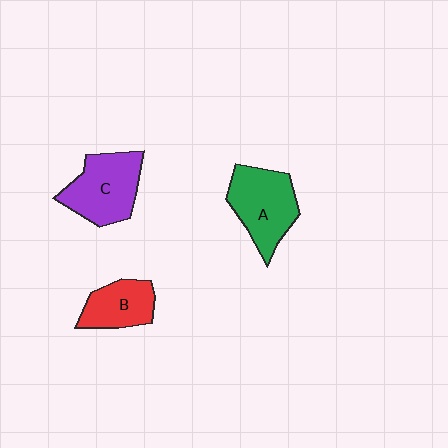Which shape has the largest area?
Shape C (purple).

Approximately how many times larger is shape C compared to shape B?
Approximately 1.5 times.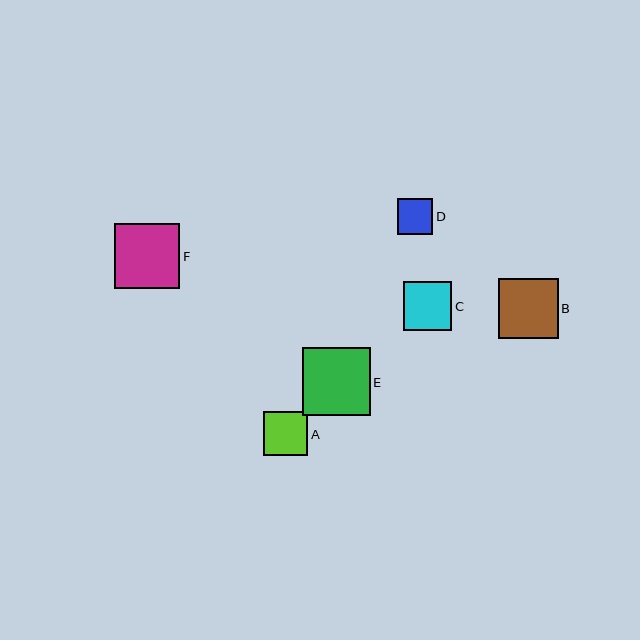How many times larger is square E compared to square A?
Square E is approximately 1.6 times the size of square A.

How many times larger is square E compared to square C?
Square E is approximately 1.4 times the size of square C.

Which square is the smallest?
Square D is the smallest with a size of approximately 36 pixels.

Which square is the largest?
Square E is the largest with a size of approximately 68 pixels.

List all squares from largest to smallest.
From largest to smallest: E, F, B, C, A, D.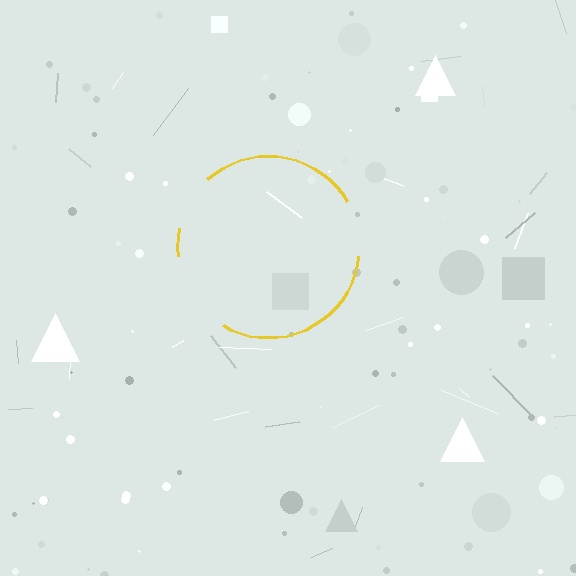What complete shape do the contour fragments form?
The contour fragments form a circle.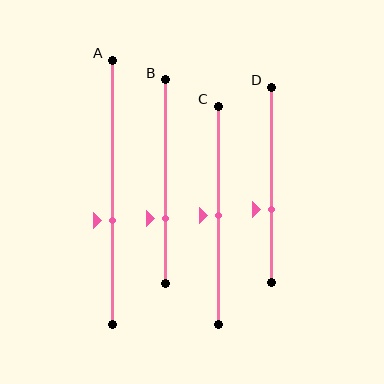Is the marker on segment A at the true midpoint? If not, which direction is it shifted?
No, the marker on segment A is shifted downward by about 11% of the segment length.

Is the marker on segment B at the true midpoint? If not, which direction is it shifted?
No, the marker on segment B is shifted downward by about 18% of the segment length.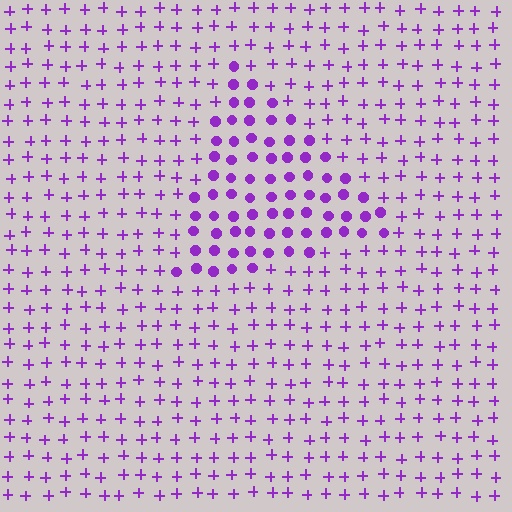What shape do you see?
I see a triangle.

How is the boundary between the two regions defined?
The boundary is defined by a change in element shape: circles inside vs. plus signs outside. All elements share the same color and spacing.